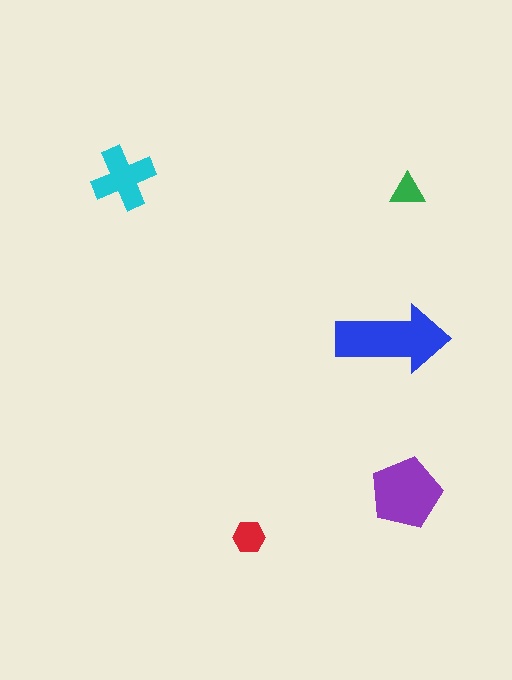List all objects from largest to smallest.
The blue arrow, the purple pentagon, the cyan cross, the red hexagon, the green triangle.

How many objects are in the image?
There are 5 objects in the image.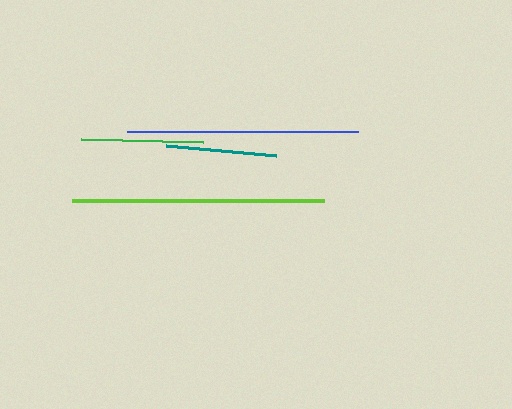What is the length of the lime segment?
The lime segment is approximately 252 pixels long.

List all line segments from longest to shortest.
From longest to shortest: lime, blue, green, teal.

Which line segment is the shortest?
The teal line is the shortest at approximately 111 pixels.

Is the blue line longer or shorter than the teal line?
The blue line is longer than the teal line.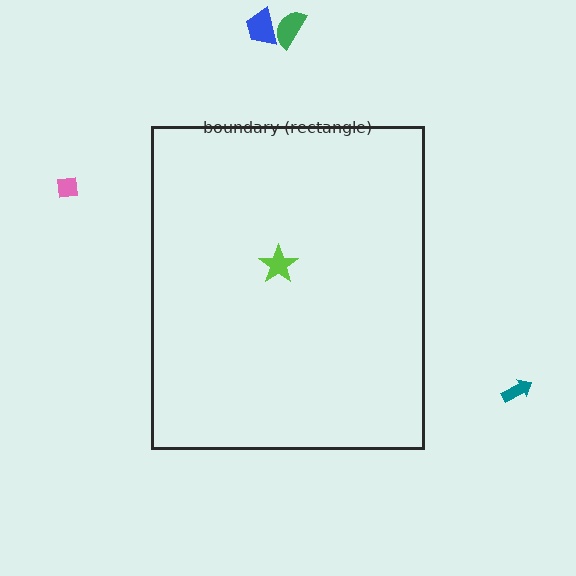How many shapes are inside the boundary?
1 inside, 4 outside.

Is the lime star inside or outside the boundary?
Inside.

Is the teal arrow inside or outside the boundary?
Outside.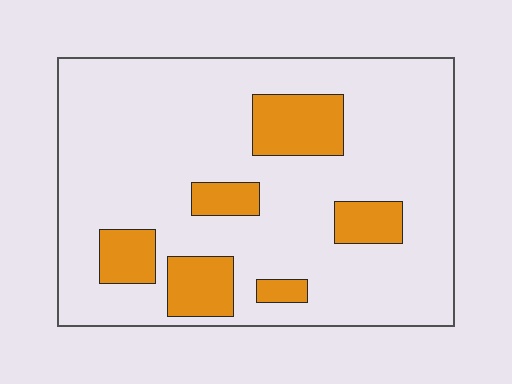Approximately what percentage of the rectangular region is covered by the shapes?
Approximately 20%.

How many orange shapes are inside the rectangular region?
6.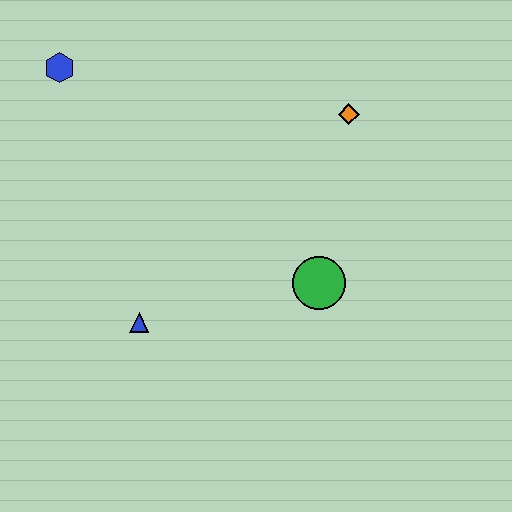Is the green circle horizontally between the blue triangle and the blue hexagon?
No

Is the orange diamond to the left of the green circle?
No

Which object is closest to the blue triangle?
The green circle is closest to the blue triangle.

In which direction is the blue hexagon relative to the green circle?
The blue hexagon is to the left of the green circle.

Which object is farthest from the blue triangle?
The orange diamond is farthest from the blue triangle.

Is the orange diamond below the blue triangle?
No